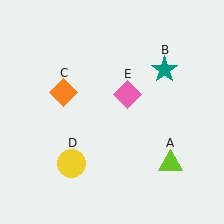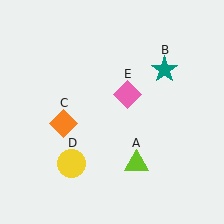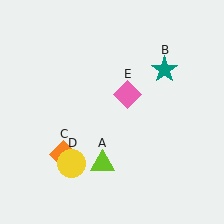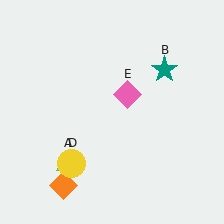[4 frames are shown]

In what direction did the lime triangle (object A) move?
The lime triangle (object A) moved left.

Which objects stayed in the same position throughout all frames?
Teal star (object B) and yellow circle (object D) and pink diamond (object E) remained stationary.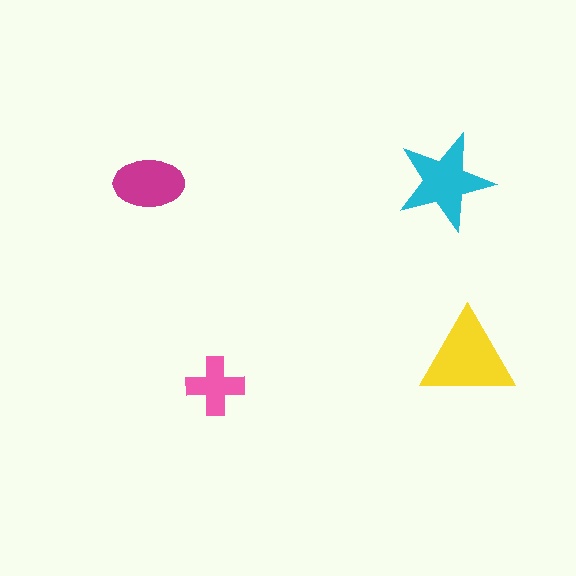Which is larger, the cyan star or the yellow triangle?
The yellow triangle.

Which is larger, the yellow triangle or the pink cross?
The yellow triangle.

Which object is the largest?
The yellow triangle.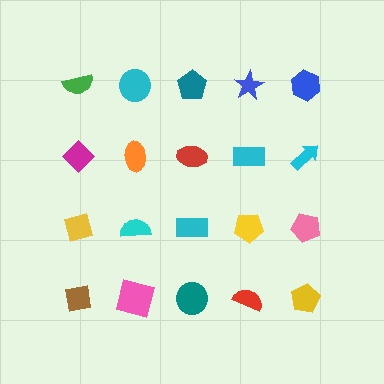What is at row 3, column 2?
A cyan semicircle.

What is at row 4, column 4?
A red semicircle.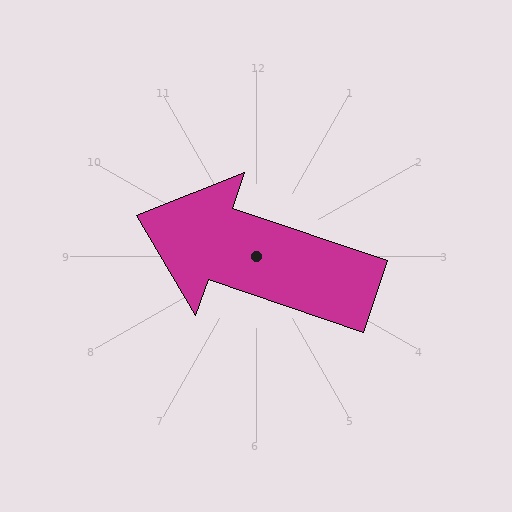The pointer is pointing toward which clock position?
Roughly 10 o'clock.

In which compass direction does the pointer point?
West.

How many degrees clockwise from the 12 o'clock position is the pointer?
Approximately 289 degrees.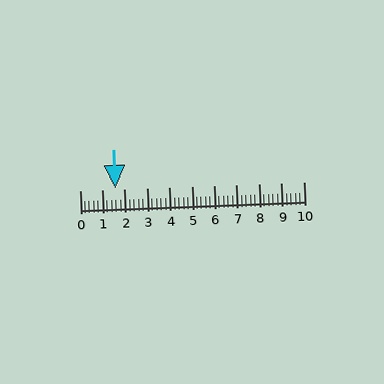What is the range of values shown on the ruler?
The ruler shows values from 0 to 10.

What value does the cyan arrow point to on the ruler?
The cyan arrow points to approximately 1.6.